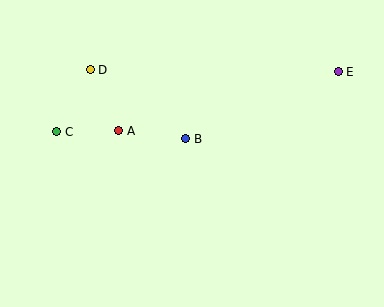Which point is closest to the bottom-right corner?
Point E is closest to the bottom-right corner.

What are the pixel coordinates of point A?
Point A is at (119, 131).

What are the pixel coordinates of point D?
Point D is at (90, 70).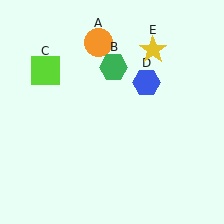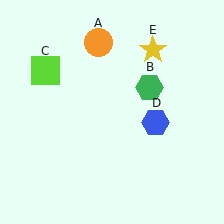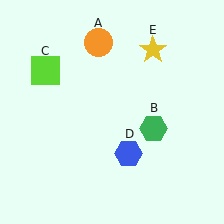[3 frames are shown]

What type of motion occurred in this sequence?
The green hexagon (object B), blue hexagon (object D) rotated clockwise around the center of the scene.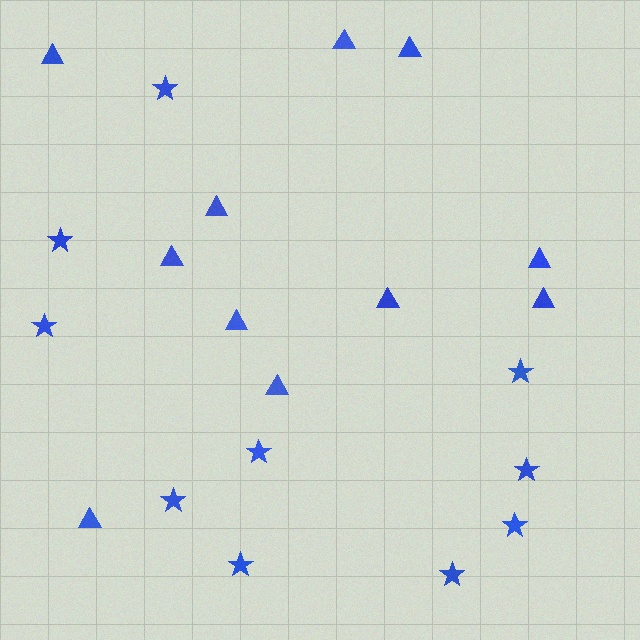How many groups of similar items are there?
There are 2 groups: one group of triangles (11) and one group of stars (10).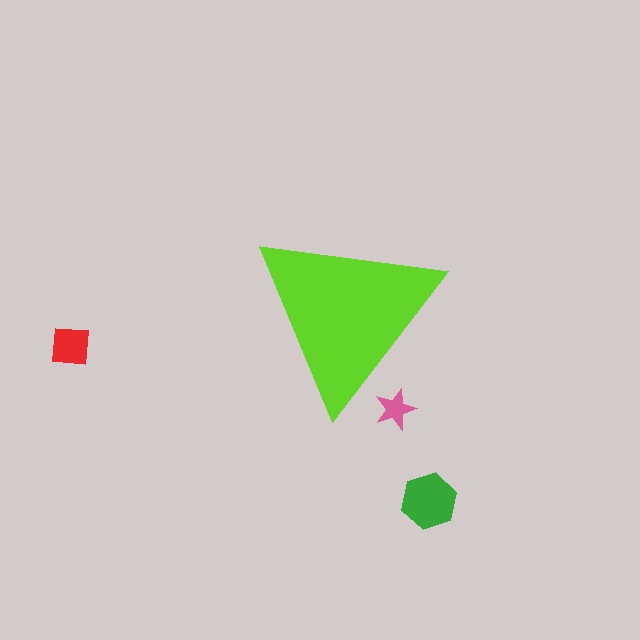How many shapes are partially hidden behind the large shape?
1 shape is partially hidden.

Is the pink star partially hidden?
Yes, the pink star is partially hidden behind the lime triangle.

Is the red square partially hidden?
No, the red square is fully visible.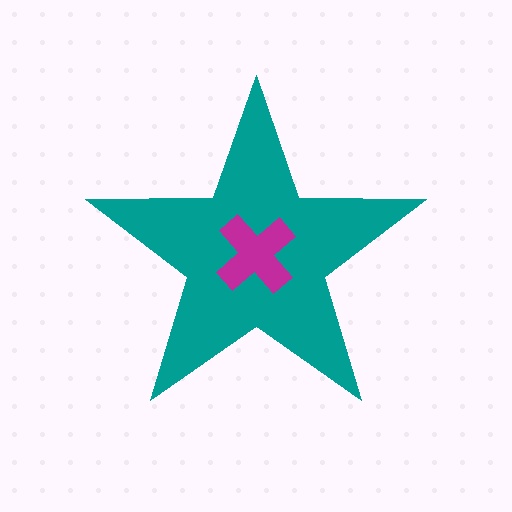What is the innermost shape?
The magenta cross.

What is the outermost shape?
The teal star.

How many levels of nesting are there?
2.